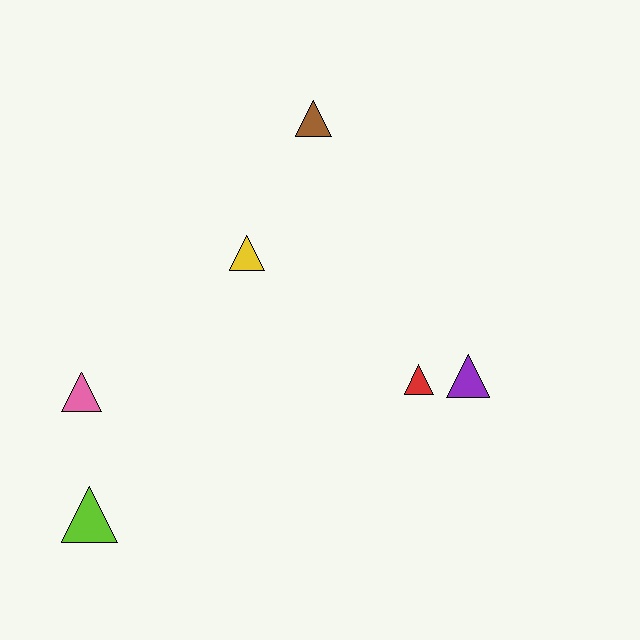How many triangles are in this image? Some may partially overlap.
There are 6 triangles.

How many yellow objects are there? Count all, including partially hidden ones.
There is 1 yellow object.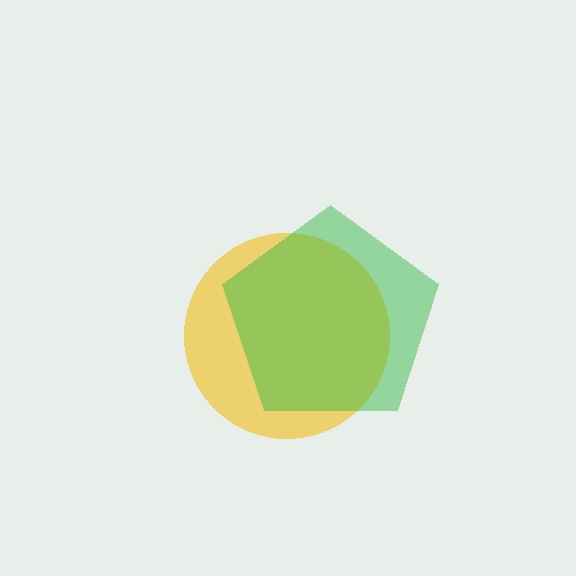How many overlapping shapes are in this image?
There are 2 overlapping shapes in the image.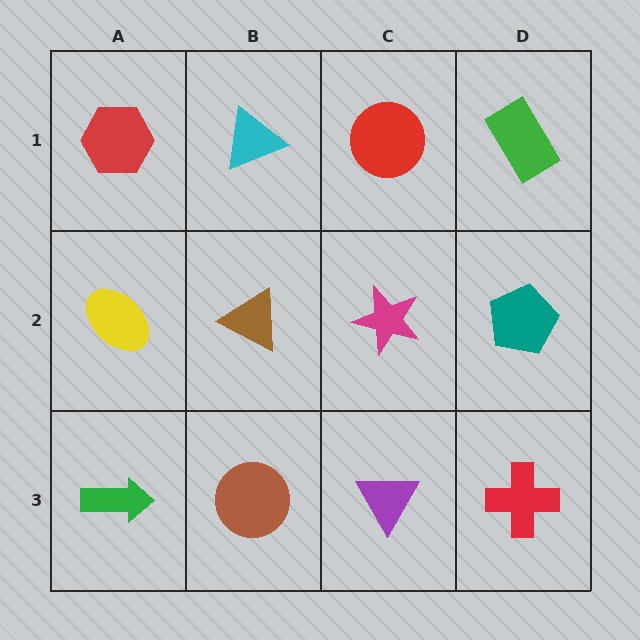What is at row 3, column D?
A red cross.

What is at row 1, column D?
A green rectangle.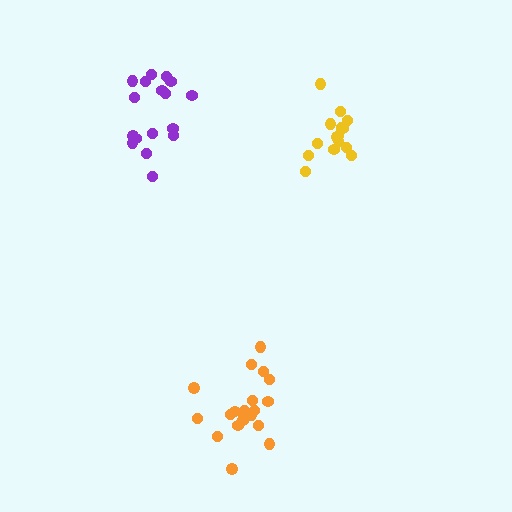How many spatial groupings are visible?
There are 3 spatial groupings.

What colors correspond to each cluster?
The clusters are colored: yellow, orange, purple.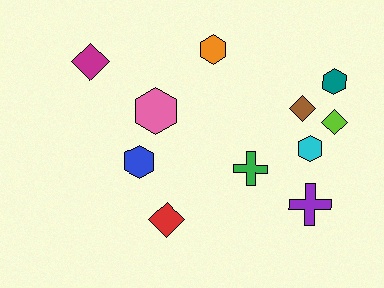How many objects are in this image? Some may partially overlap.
There are 11 objects.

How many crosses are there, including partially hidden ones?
There are 2 crosses.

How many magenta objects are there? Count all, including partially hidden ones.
There is 1 magenta object.